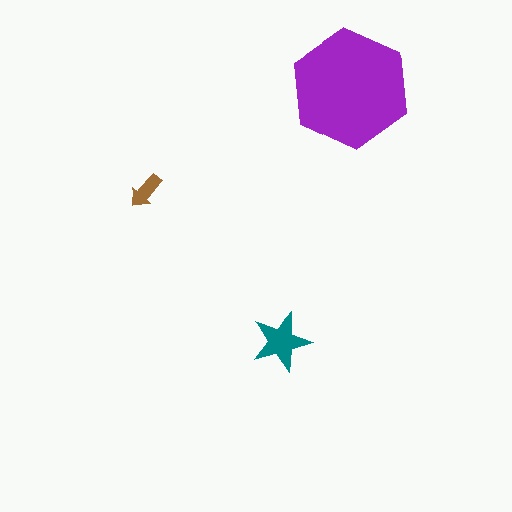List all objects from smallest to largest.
The brown arrow, the teal star, the purple hexagon.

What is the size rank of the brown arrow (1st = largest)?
3rd.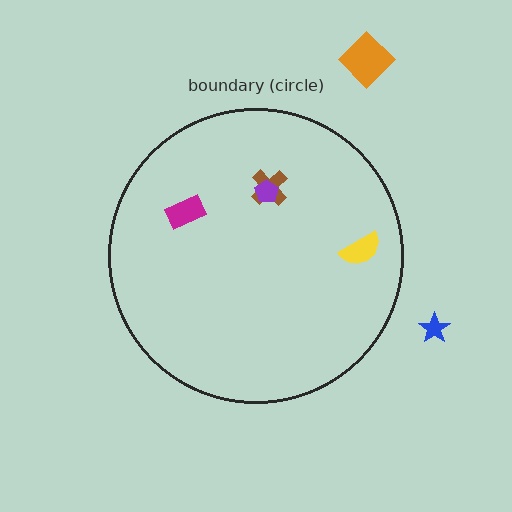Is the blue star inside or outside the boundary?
Outside.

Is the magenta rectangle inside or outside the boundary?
Inside.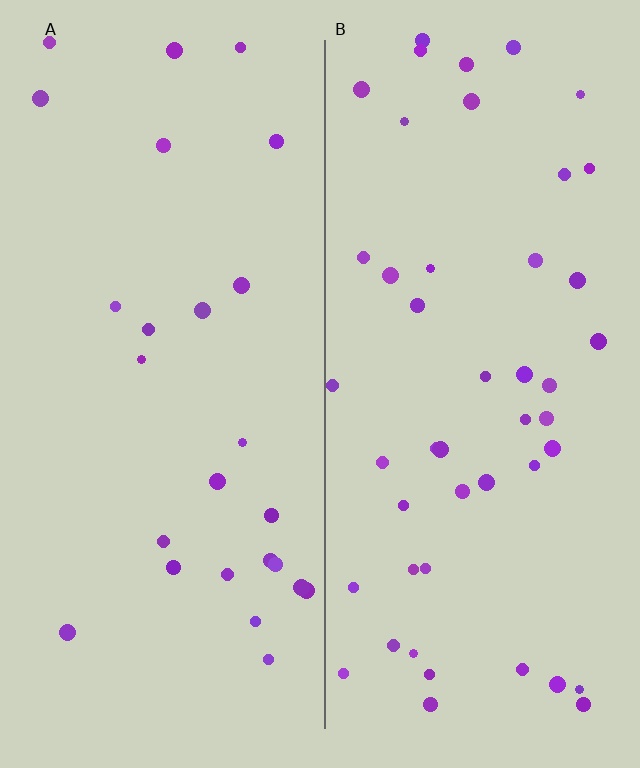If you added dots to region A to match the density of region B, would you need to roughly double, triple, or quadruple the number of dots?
Approximately double.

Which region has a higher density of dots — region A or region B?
B (the right).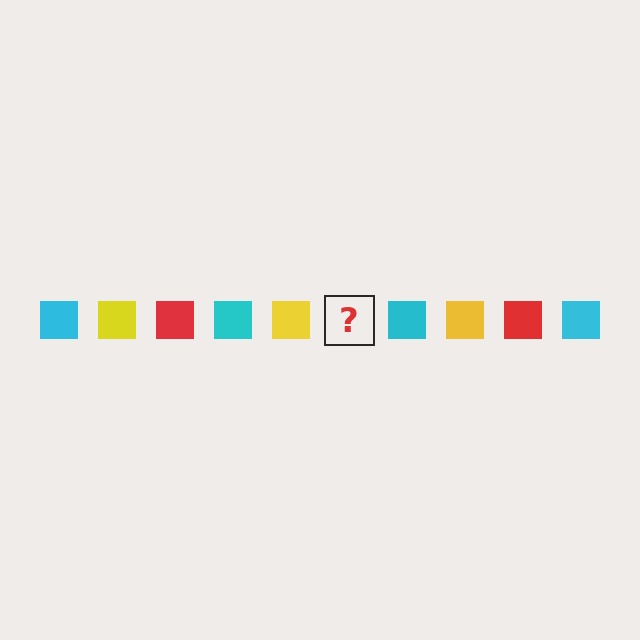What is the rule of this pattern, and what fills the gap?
The rule is that the pattern cycles through cyan, yellow, red squares. The gap should be filled with a red square.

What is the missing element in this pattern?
The missing element is a red square.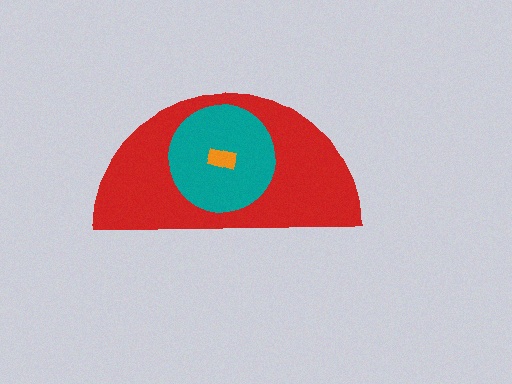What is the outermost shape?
The red semicircle.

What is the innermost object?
The orange rectangle.